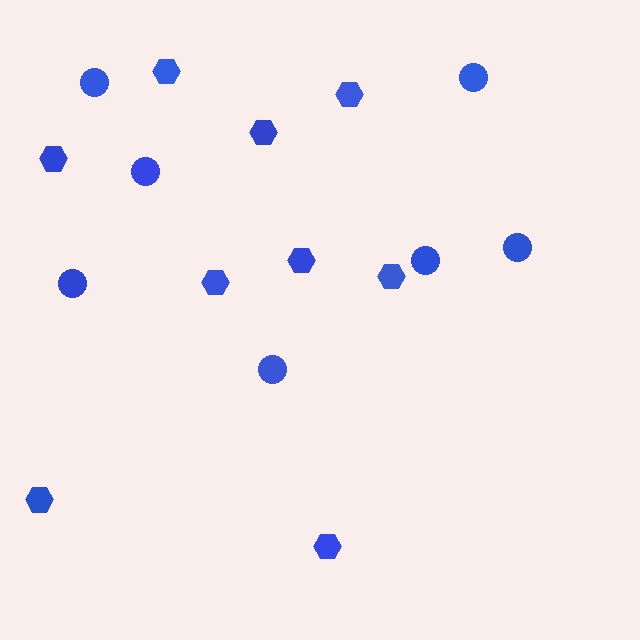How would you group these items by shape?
There are 2 groups: one group of hexagons (9) and one group of circles (7).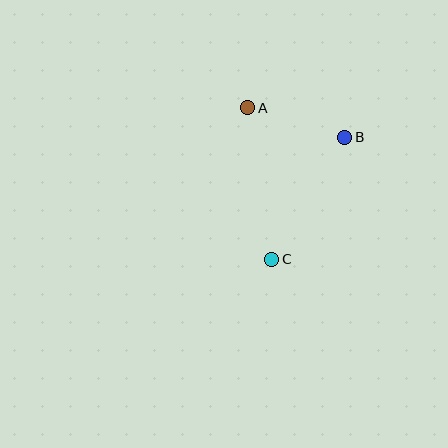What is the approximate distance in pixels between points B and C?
The distance between B and C is approximately 142 pixels.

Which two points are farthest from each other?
Points A and C are farthest from each other.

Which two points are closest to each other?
Points A and B are closest to each other.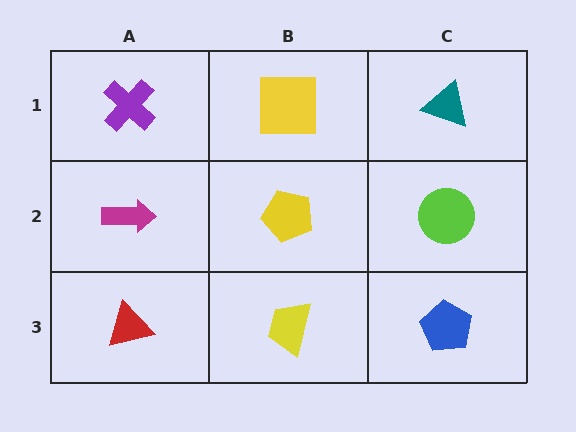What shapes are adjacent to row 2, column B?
A yellow square (row 1, column B), a yellow trapezoid (row 3, column B), a magenta arrow (row 2, column A), a lime circle (row 2, column C).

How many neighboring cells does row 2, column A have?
3.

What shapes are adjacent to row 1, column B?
A yellow pentagon (row 2, column B), a purple cross (row 1, column A), a teal triangle (row 1, column C).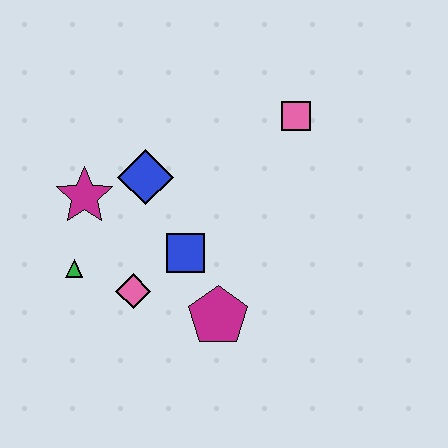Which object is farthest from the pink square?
The green triangle is farthest from the pink square.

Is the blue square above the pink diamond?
Yes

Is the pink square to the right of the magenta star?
Yes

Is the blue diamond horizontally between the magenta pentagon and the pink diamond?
Yes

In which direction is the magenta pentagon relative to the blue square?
The magenta pentagon is below the blue square.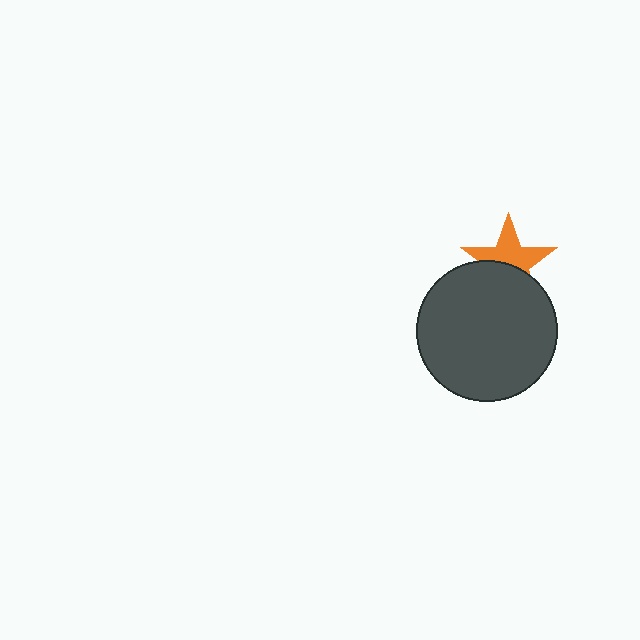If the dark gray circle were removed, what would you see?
You would see the complete orange star.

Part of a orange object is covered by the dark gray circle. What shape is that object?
It is a star.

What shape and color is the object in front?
The object in front is a dark gray circle.